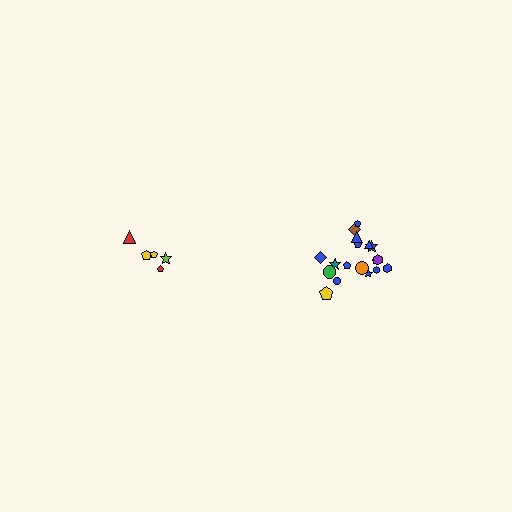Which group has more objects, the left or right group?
The right group.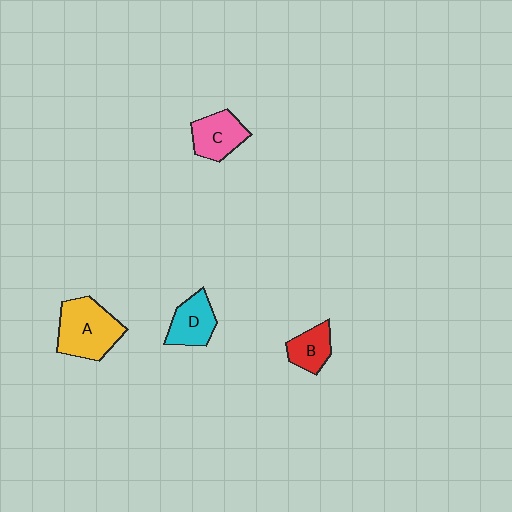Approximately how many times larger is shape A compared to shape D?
Approximately 1.6 times.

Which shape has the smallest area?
Shape B (red).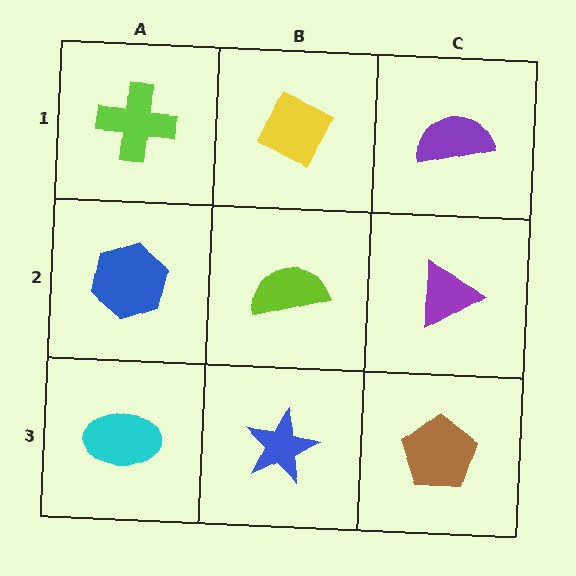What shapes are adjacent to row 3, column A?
A blue hexagon (row 2, column A), a blue star (row 3, column B).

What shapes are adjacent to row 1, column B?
A lime semicircle (row 2, column B), a lime cross (row 1, column A), a purple semicircle (row 1, column C).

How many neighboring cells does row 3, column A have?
2.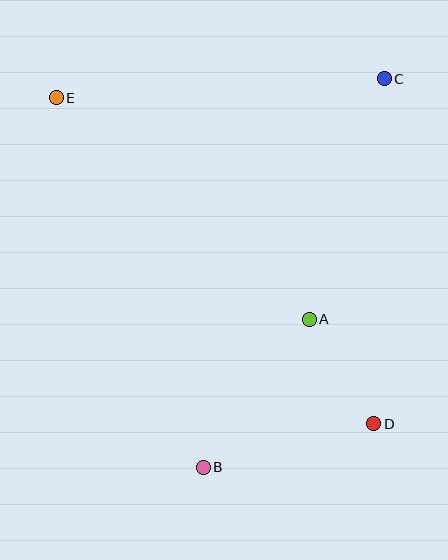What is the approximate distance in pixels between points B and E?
The distance between B and E is approximately 398 pixels.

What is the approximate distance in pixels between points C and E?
The distance between C and E is approximately 329 pixels.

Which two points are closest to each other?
Points A and D are closest to each other.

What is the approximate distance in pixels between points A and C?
The distance between A and C is approximately 251 pixels.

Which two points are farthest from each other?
Points D and E are farthest from each other.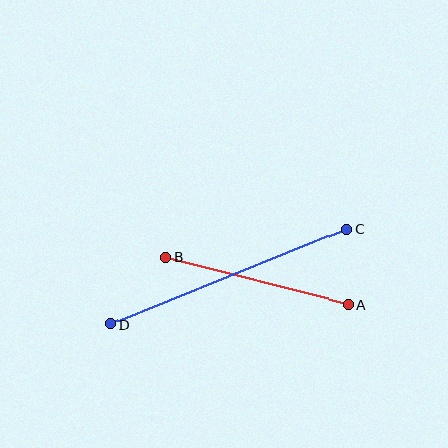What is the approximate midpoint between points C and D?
The midpoint is at approximately (228, 277) pixels.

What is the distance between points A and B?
The distance is approximately 188 pixels.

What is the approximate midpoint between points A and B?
The midpoint is at approximately (257, 281) pixels.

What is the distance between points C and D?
The distance is approximately 255 pixels.